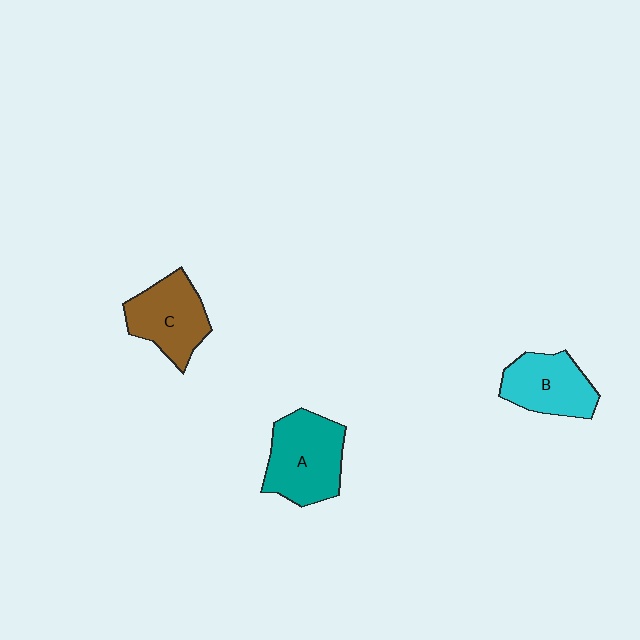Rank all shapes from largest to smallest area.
From largest to smallest: A (teal), C (brown), B (cyan).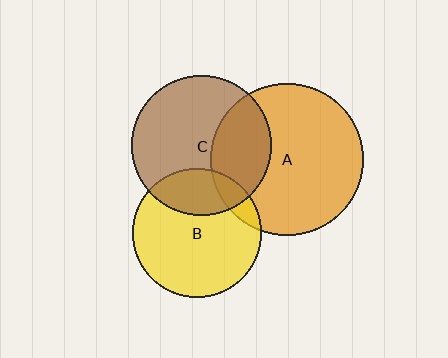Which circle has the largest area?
Circle A (orange).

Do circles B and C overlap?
Yes.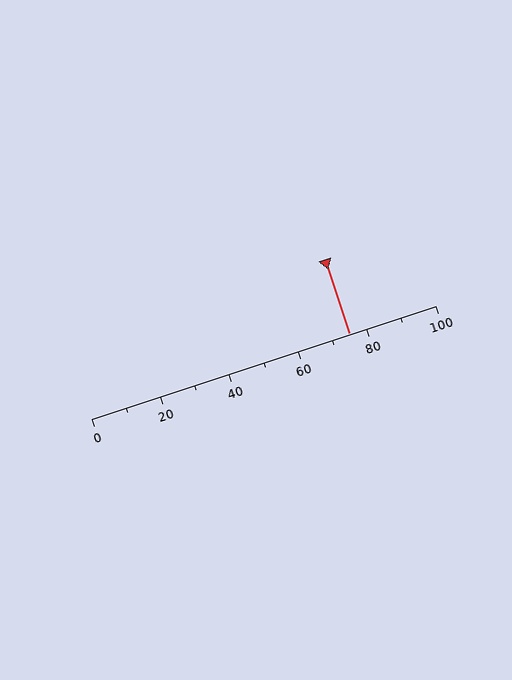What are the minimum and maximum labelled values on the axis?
The axis runs from 0 to 100.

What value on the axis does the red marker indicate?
The marker indicates approximately 75.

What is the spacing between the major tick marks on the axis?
The major ticks are spaced 20 apart.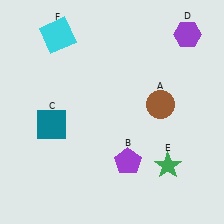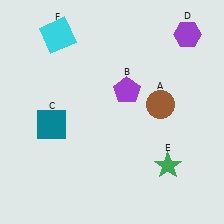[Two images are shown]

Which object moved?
The purple pentagon (B) moved up.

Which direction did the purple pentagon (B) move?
The purple pentagon (B) moved up.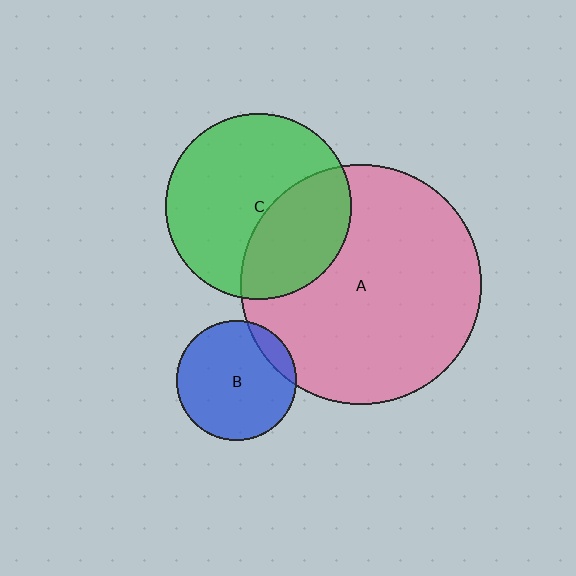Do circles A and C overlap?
Yes.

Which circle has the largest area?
Circle A (pink).